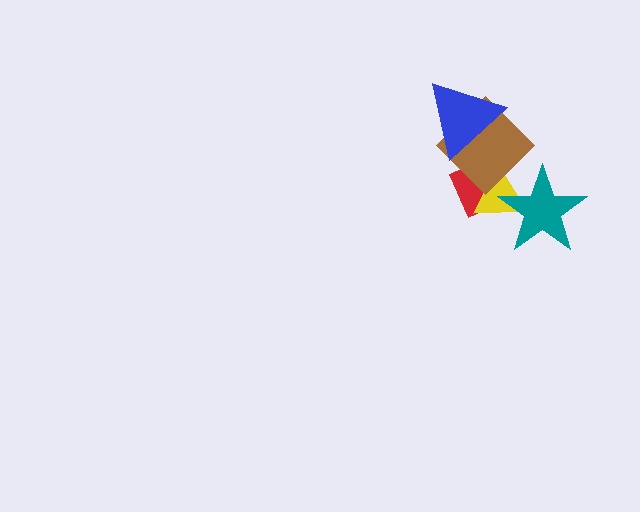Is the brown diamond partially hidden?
Yes, it is partially covered by another shape.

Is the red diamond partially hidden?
Yes, it is partially covered by another shape.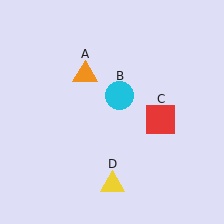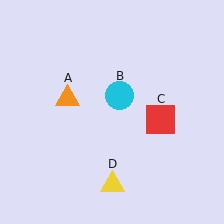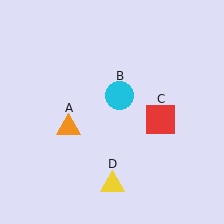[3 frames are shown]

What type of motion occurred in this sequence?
The orange triangle (object A) rotated counterclockwise around the center of the scene.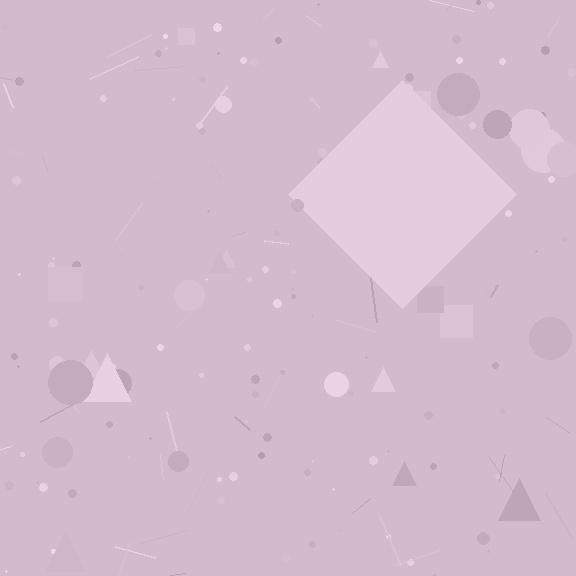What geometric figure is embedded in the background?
A diamond is embedded in the background.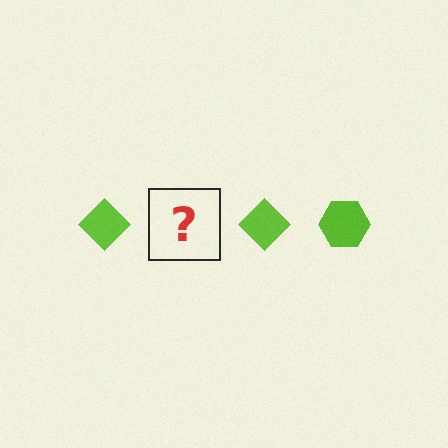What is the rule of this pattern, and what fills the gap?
The rule is that the pattern cycles through diamond, hexagon shapes in lime. The gap should be filled with a lime hexagon.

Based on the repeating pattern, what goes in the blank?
The blank should be a lime hexagon.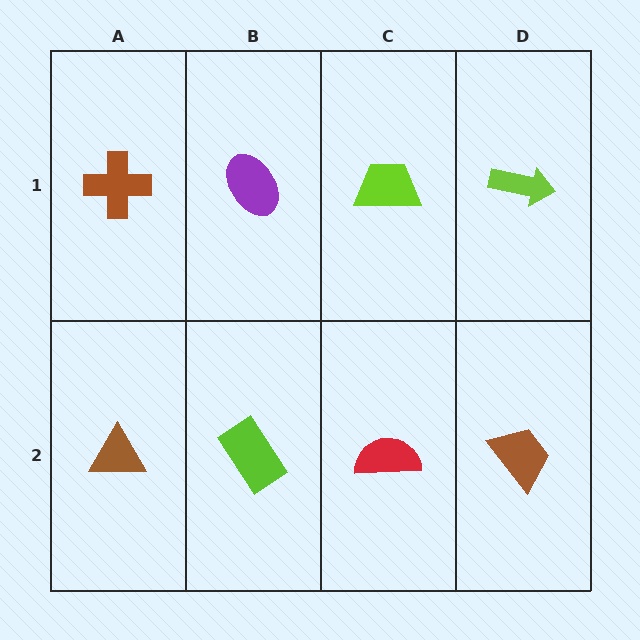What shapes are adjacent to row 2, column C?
A lime trapezoid (row 1, column C), a lime rectangle (row 2, column B), a brown trapezoid (row 2, column D).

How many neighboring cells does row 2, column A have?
2.